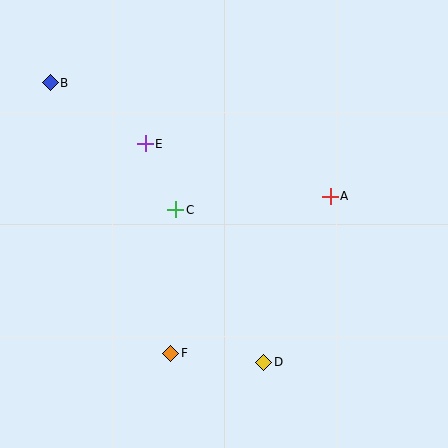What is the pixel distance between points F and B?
The distance between F and B is 296 pixels.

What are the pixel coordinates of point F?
Point F is at (171, 353).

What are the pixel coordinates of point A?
Point A is at (330, 196).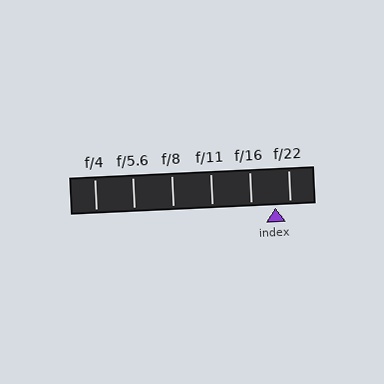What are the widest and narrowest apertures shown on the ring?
The widest aperture shown is f/4 and the narrowest is f/22.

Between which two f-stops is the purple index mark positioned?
The index mark is between f/16 and f/22.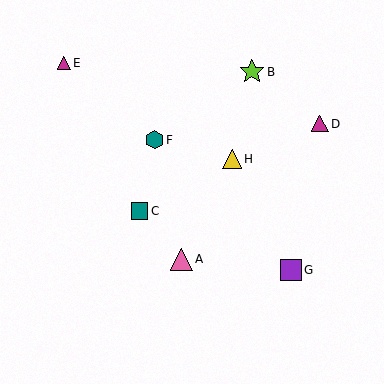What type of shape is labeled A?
Shape A is a pink triangle.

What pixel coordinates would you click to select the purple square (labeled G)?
Click at (291, 270) to select the purple square G.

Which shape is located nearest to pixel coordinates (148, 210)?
The teal square (labeled C) at (140, 211) is nearest to that location.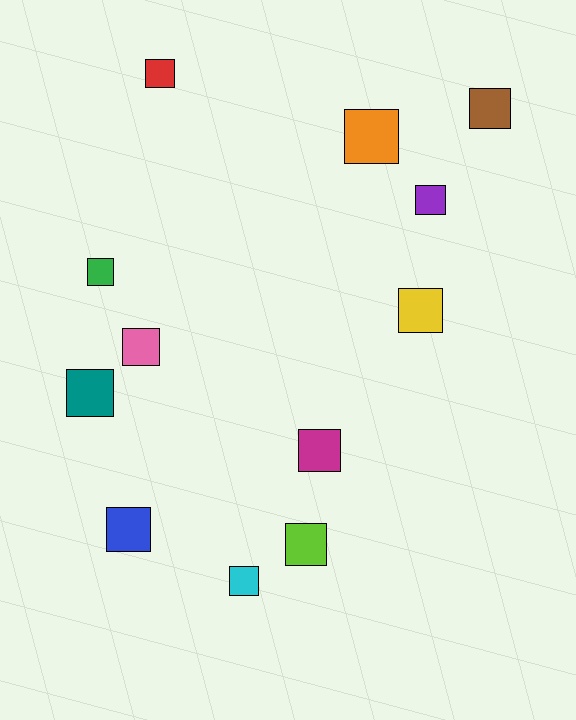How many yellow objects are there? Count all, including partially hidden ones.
There is 1 yellow object.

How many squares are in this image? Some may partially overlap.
There are 12 squares.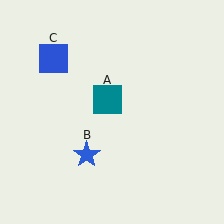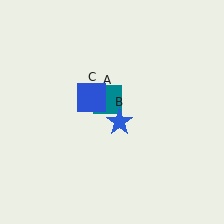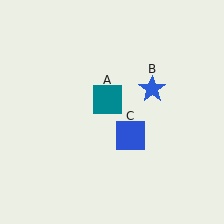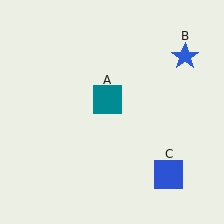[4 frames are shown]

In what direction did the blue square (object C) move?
The blue square (object C) moved down and to the right.